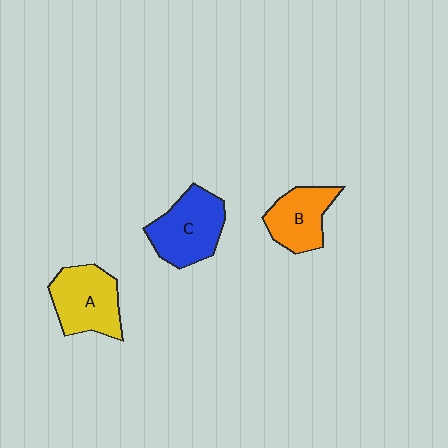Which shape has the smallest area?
Shape B (orange).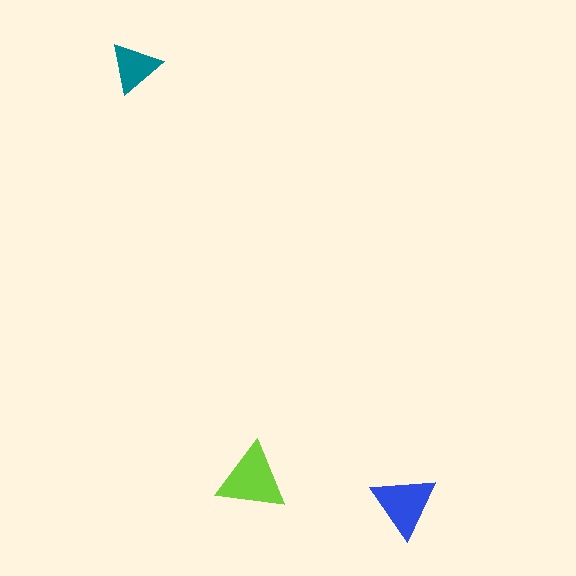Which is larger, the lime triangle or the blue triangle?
The lime one.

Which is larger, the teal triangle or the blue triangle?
The blue one.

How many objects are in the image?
There are 3 objects in the image.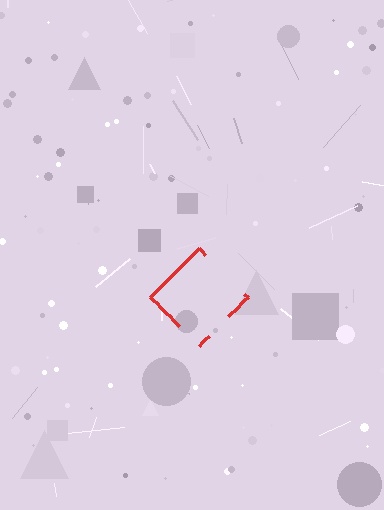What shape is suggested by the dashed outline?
The dashed outline suggests a diamond.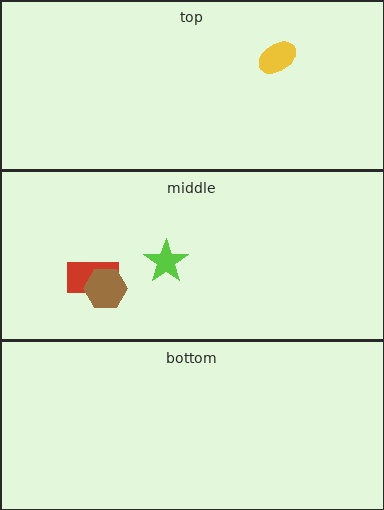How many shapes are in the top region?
1.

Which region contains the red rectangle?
The middle region.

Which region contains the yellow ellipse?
The top region.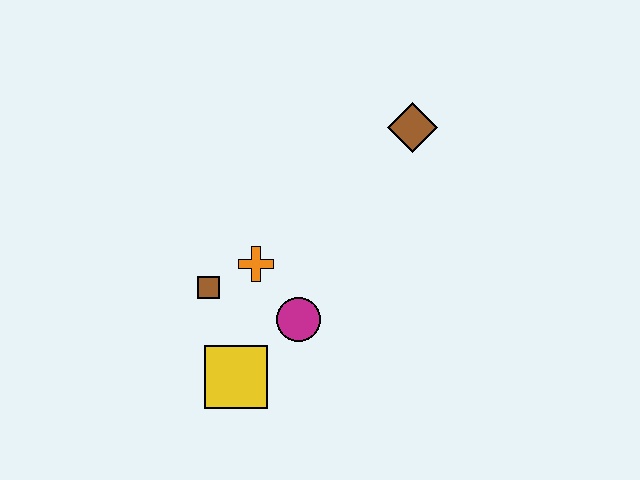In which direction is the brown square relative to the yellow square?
The brown square is above the yellow square.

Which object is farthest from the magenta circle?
The brown diamond is farthest from the magenta circle.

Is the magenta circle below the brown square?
Yes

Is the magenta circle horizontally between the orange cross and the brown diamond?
Yes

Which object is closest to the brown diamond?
The orange cross is closest to the brown diamond.